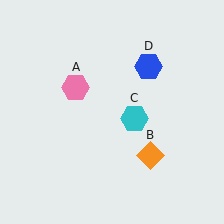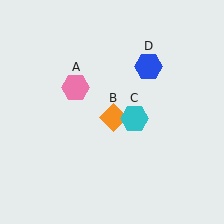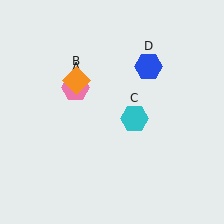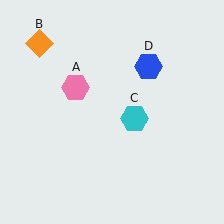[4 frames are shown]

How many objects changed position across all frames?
1 object changed position: orange diamond (object B).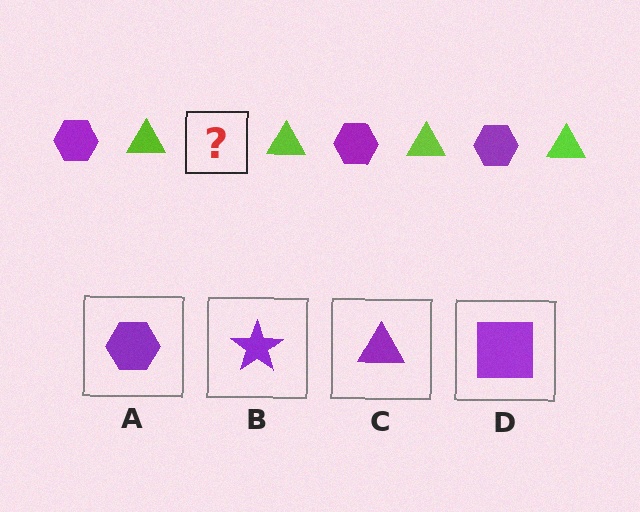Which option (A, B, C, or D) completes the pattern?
A.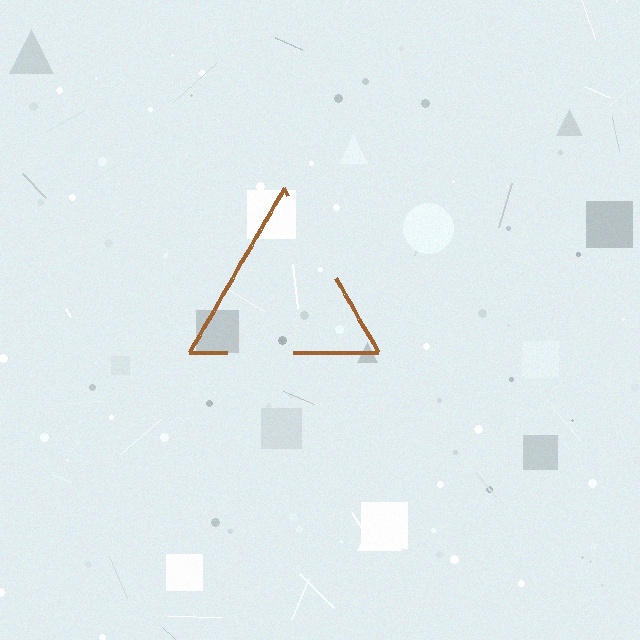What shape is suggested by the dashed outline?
The dashed outline suggests a triangle.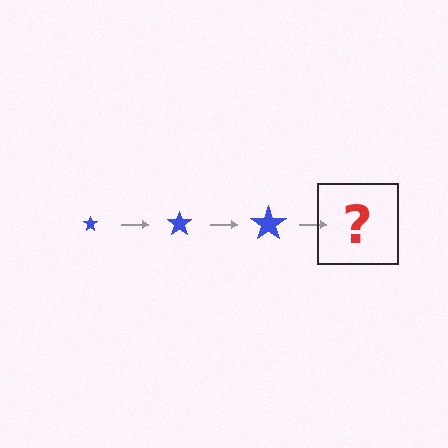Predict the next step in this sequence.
The next step is a blue star, larger than the previous one.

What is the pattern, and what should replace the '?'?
The pattern is that the star gets progressively larger each step. The '?' should be a blue star, larger than the previous one.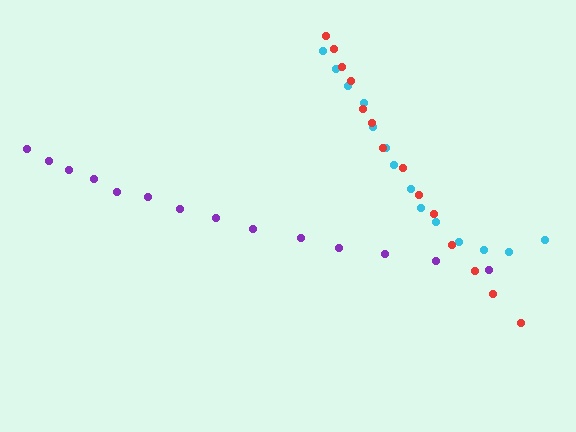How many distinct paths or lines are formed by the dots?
There are 3 distinct paths.